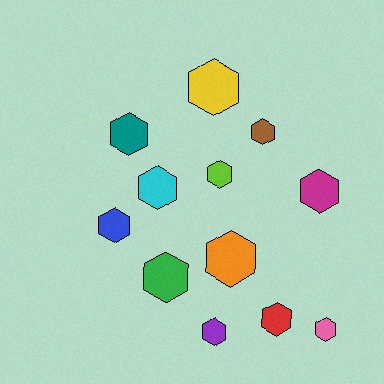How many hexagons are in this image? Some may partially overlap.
There are 12 hexagons.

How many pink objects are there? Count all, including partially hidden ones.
There is 1 pink object.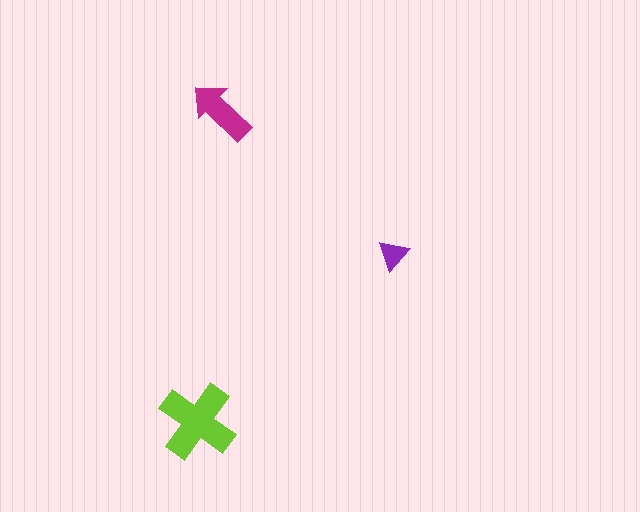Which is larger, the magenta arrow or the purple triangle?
The magenta arrow.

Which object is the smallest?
The purple triangle.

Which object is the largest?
The lime cross.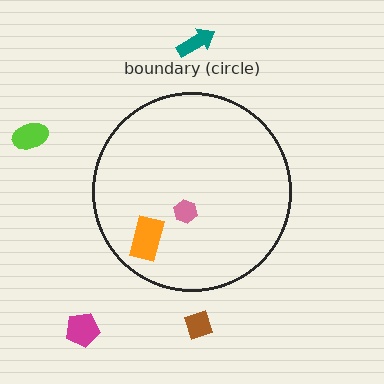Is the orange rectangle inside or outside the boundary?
Inside.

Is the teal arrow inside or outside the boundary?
Outside.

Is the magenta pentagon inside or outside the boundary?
Outside.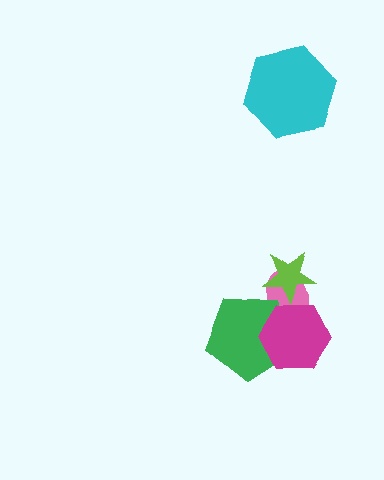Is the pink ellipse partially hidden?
Yes, it is partially covered by another shape.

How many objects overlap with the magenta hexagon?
2 objects overlap with the magenta hexagon.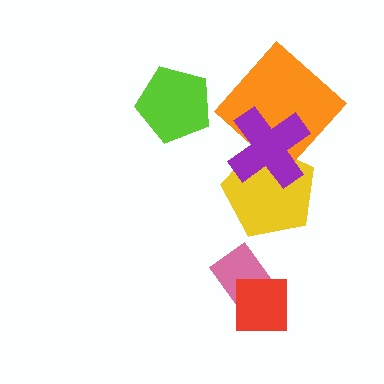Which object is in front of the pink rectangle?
The red square is in front of the pink rectangle.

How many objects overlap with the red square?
1 object overlaps with the red square.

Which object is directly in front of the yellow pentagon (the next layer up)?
The orange diamond is directly in front of the yellow pentagon.